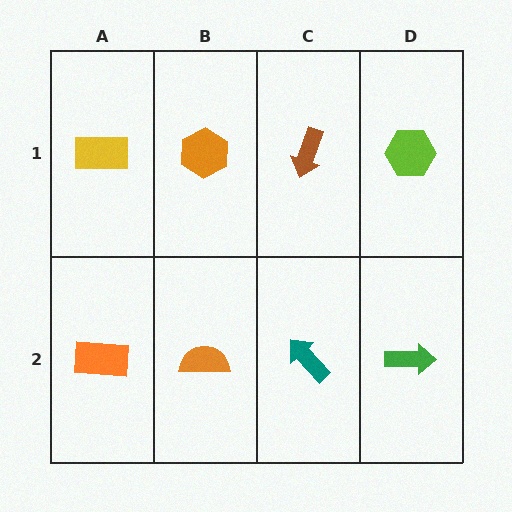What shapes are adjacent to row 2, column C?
A brown arrow (row 1, column C), an orange semicircle (row 2, column B), a green arrow (row 2, column D).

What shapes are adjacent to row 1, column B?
An orange semicircle (row 2, column B), a yellow rectangle (row 1, column A), a brown arrow (row 1, column C).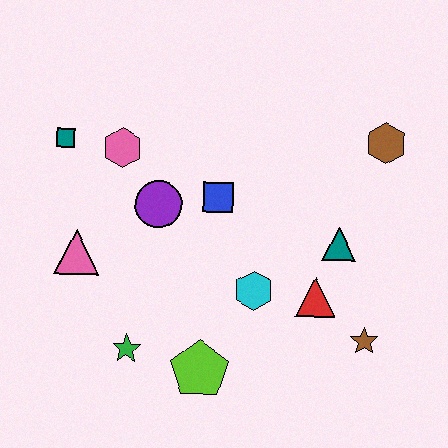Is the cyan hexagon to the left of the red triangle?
Yes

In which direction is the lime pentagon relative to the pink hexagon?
The lime pentagon is below the pink hexagon.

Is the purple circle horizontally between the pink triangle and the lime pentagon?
Yes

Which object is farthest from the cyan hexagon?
The teal square is farthest from the cyan hexagon.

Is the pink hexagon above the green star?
Yes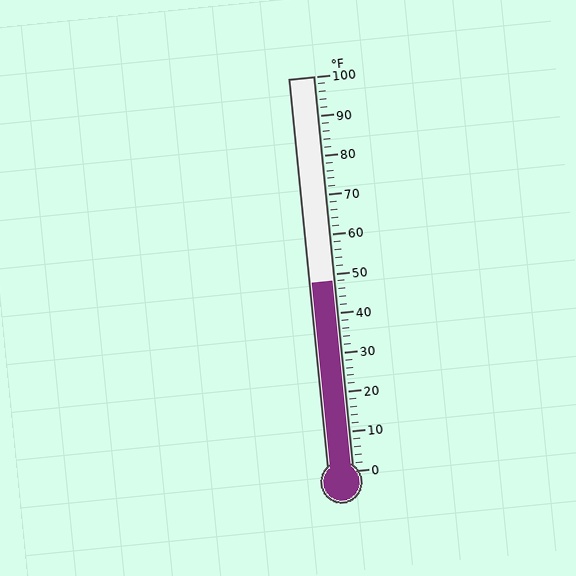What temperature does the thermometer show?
The thermometer shows approximately 48°F.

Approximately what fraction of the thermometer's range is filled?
The thermometer is filled to approximately 50% of its range.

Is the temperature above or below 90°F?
The temperature is below 90°F.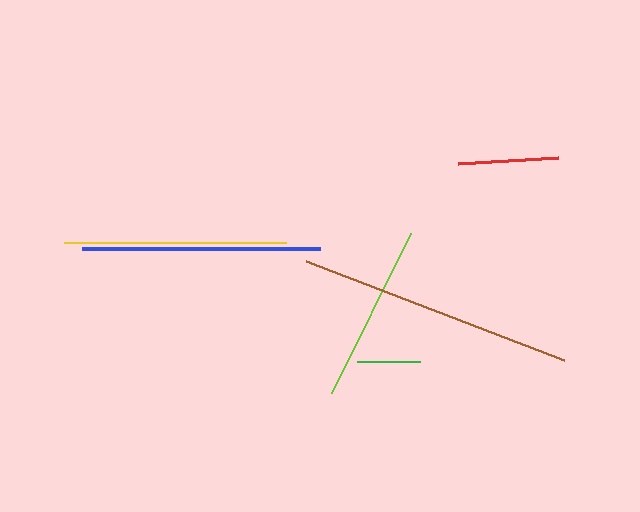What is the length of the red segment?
The red segment is approximately 100 pixels long.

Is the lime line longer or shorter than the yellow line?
The yellow line is longer than the lime line.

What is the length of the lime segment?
The lime segment is approximately 179 pixels long.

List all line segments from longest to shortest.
From longest to shortest: brown, blue, yellow, lime, red, green.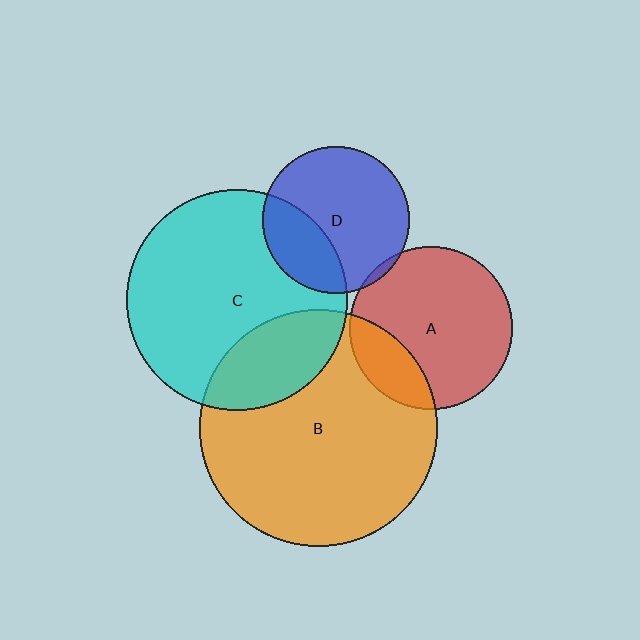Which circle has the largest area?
Circle B (orange).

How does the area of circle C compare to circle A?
Approximately 1.8 times.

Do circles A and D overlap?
Yes.